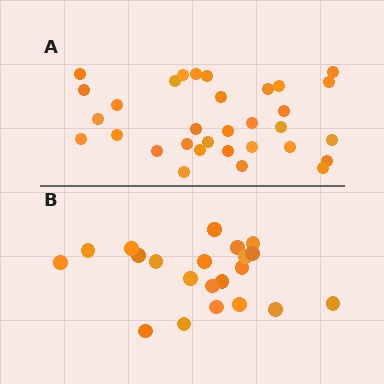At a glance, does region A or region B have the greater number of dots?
Region A (the top region) has more dots.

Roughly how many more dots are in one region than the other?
Region A has roughly 12 or so more dots than region B.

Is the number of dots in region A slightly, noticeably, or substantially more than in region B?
Region A has substantially more. The ratio is roughly 1.5 to 1.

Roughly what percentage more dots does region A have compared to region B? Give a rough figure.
About 50% more.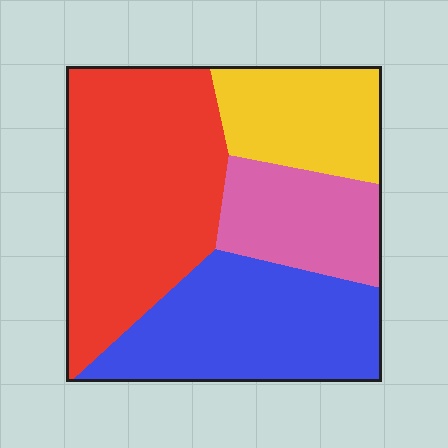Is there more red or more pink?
Red.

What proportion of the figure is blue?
Blue covers around 30% of the figure.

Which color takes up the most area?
Red, at roughly 40%.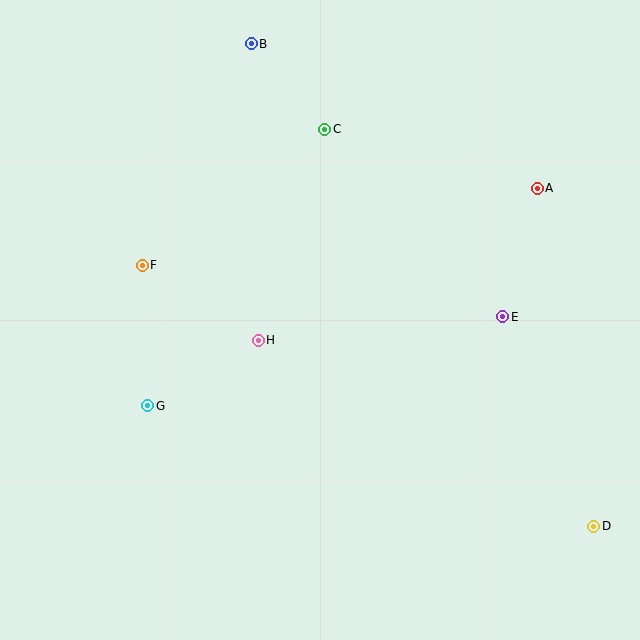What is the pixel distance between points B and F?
The distance between B and F is 247 pixels.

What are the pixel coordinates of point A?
Point A is at (537, 188).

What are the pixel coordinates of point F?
Point F is at (142, 265).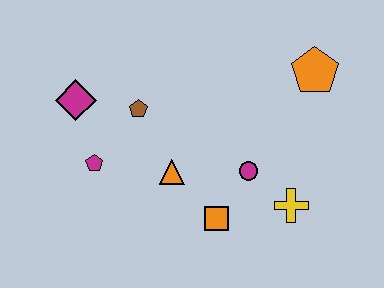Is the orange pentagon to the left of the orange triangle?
No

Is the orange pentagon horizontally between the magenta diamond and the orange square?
No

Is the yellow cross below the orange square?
No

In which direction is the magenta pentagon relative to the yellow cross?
The magenta pentagon is to the left of the yellow cross.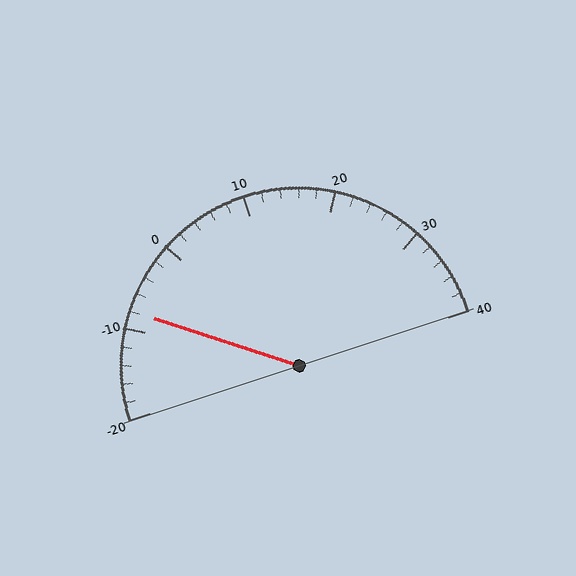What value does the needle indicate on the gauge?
The needle indicates approximately -8.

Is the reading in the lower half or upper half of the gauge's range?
The reading is in the lower half of the range (-20 to 40).